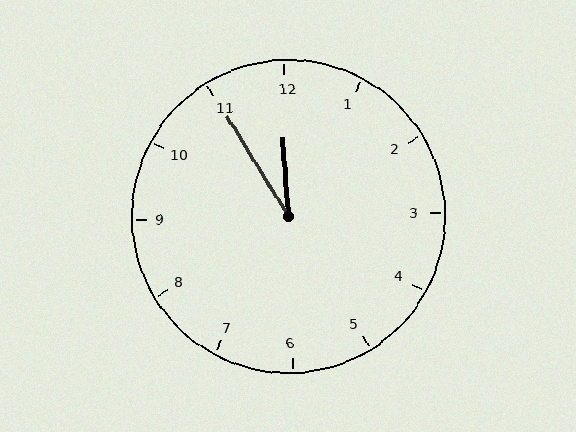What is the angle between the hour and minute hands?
Approximately 28 degrees.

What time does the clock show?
11:55.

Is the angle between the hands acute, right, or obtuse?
It is acute.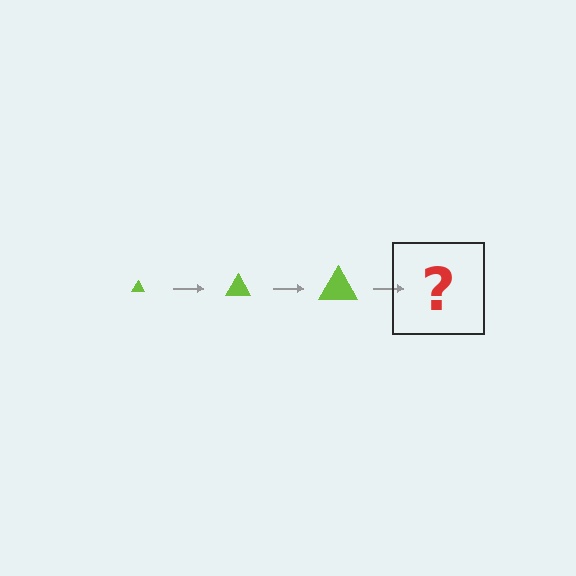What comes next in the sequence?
The next element should be a lime triangle, larger than the previous one.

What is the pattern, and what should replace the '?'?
The pattern is that the triangle gets progressively larger each step. The '?' should be a lime triangle, larger than the previous one.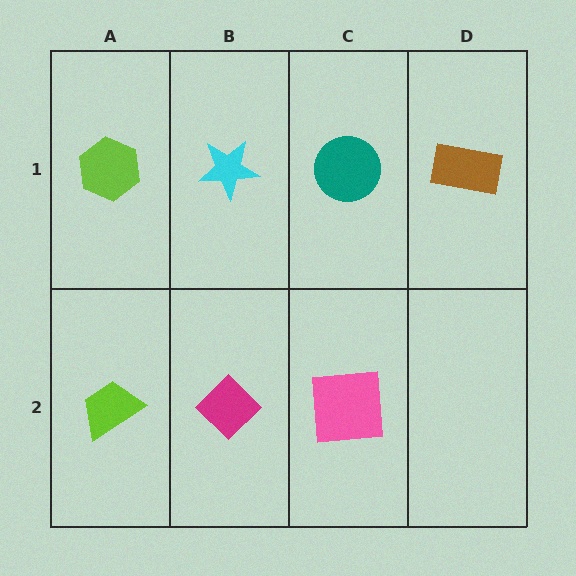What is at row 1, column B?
A cyan star.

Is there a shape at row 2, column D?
No, that cell is empty.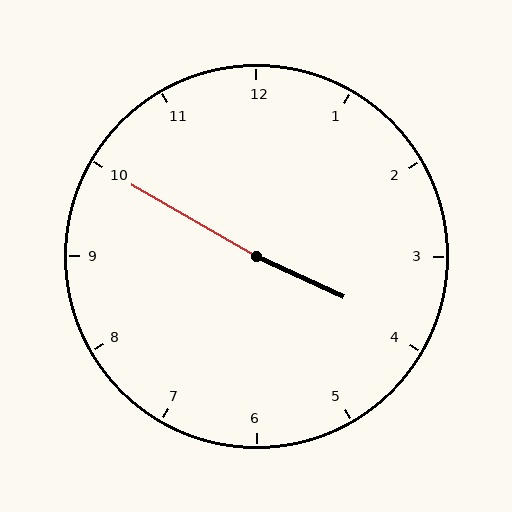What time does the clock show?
3:50.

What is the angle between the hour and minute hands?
Approximately 175 degrees.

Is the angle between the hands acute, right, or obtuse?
It is obtuse.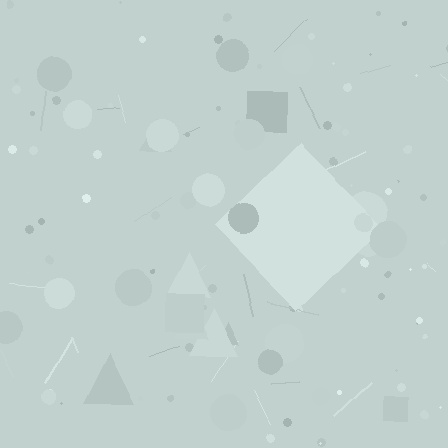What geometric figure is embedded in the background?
A diamond is embedded in the background.